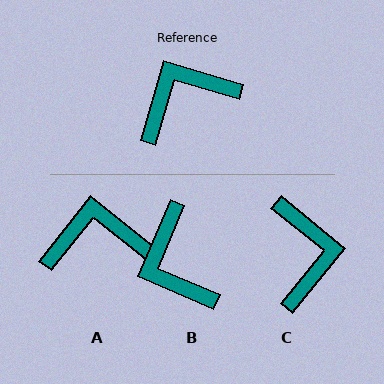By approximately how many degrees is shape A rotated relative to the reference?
Approximately 22 degrees clockwise.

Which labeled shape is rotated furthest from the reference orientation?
C, about 113 degrees away.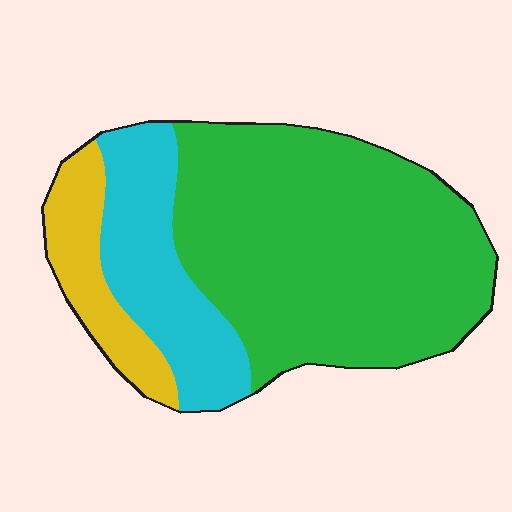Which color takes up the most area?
Green, at roughly 65%.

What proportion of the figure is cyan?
Cyan takes up about one fifth (1/5) of the figure.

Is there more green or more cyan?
Green.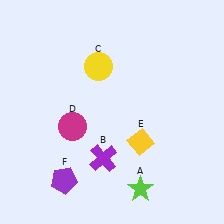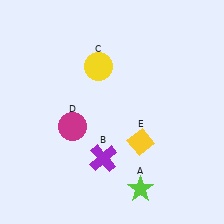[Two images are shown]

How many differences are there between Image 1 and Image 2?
There is 1 difference between the two images.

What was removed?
The purple pentagon (F) was removed in Image 2.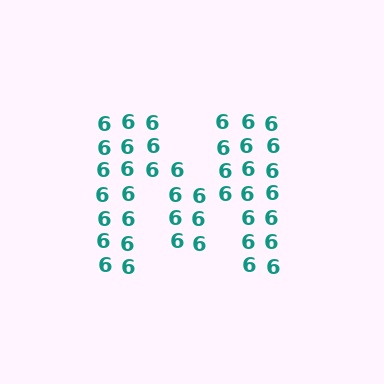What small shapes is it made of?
It is made of small digit 6's.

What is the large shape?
The large shape is the letter M.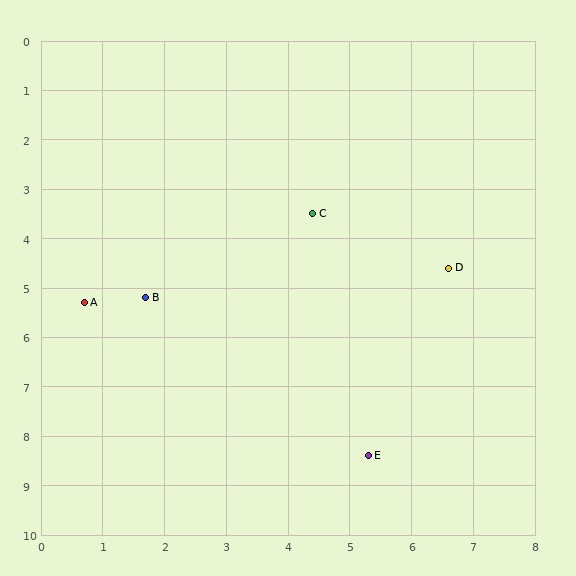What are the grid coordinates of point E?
Point E is at approximately (5.3, 8.4).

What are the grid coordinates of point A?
Point A is at approximately (0.7, 5.3).